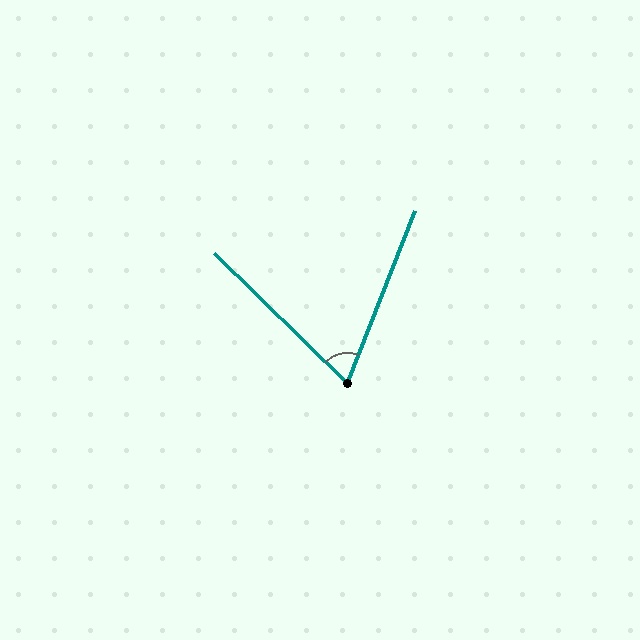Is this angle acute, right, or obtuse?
It is acute.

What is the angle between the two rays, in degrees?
Approximately 67 degrees.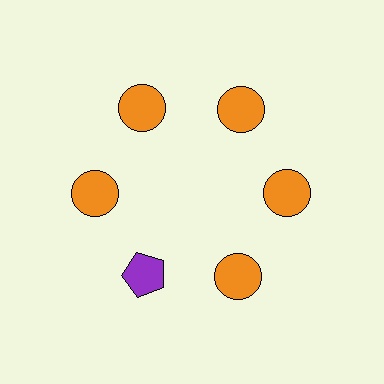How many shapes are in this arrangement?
There are 6 shapes arranged in a ring pattern.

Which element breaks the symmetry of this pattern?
The purple pentagon at roughly the 7 o'clock position breaks the symmetry. All other shapes are orange circles.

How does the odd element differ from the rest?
It differs in both color (purple instead of orange) and shape (pentagon instead of circle).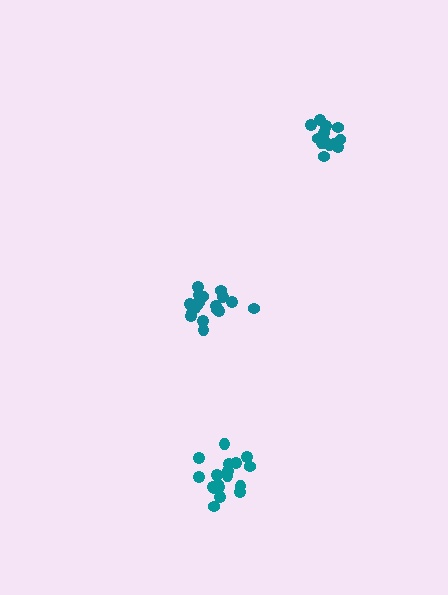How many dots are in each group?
Group 1: 19 dots, Group 2: 18 dots, Group 3: 14 dots (51 total).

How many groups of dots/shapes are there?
There are 3 groups.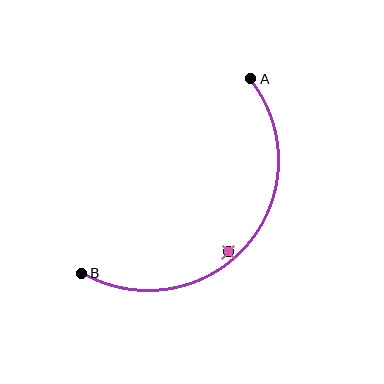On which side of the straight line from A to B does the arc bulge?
The arc bulges below and to the right of the straight line connecting A and B.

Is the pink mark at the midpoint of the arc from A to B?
No — the pink mark does not lie on the arc at all. It sits slightly inside the curve.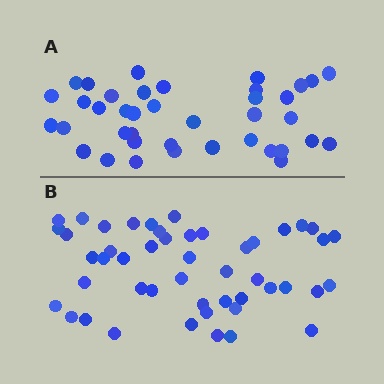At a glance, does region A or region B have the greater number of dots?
Region B (the bottom region) has more dots.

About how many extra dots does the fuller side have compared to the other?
Region B has roughly 8 or so more dots than region A.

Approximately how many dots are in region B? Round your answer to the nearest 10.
About 50 dots. (The exact count is 48, which rounds to 50.)